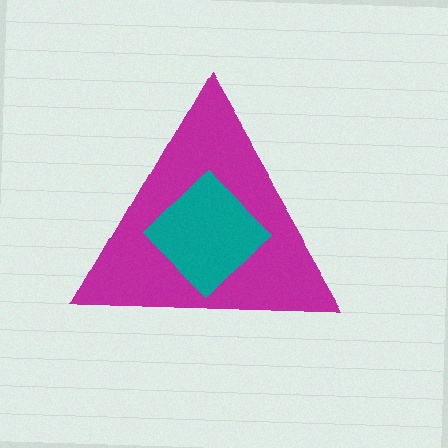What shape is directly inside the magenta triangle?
The teal diamond.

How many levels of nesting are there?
2.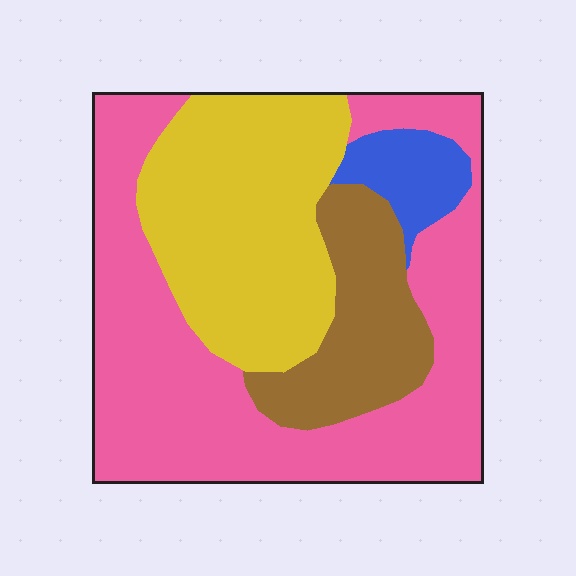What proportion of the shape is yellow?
Yellow covers around 30% of the shape.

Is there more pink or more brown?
Pink.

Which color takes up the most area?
Pink, at roughly 50%.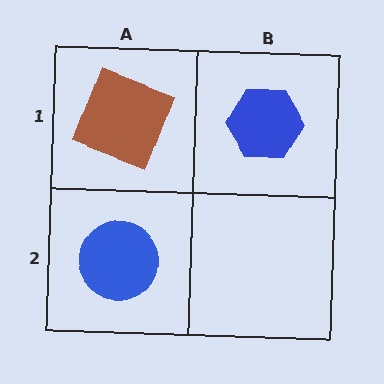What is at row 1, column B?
A blue hexagon.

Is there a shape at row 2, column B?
No, that cell is empty.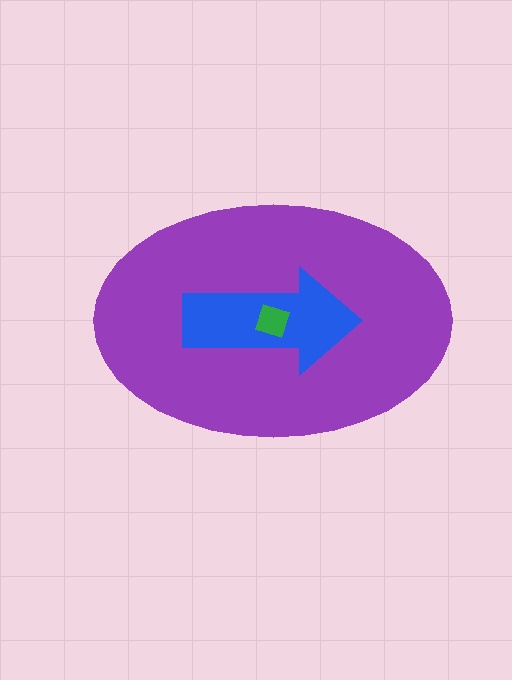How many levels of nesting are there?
3.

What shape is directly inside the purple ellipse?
The blue arrow.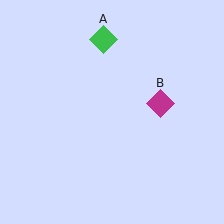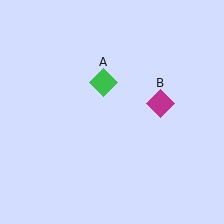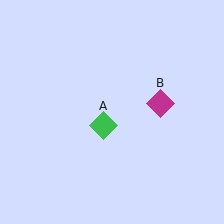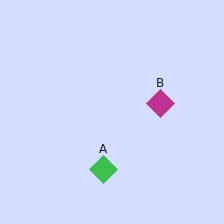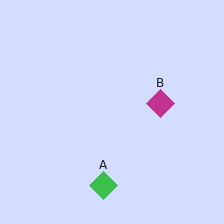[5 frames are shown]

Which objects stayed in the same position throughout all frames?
Magenta diamond (object B) remained stationary.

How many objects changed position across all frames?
1 object changed position: green diamond (object A).